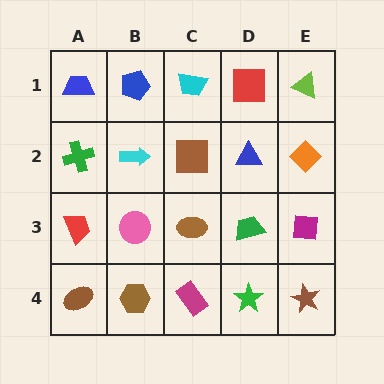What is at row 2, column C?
A brown square.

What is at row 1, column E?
A lime triangle.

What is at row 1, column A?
A blue trapezoid.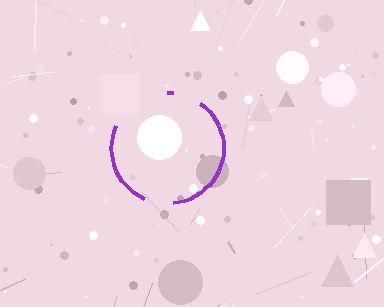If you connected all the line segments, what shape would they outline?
They would outline a circle.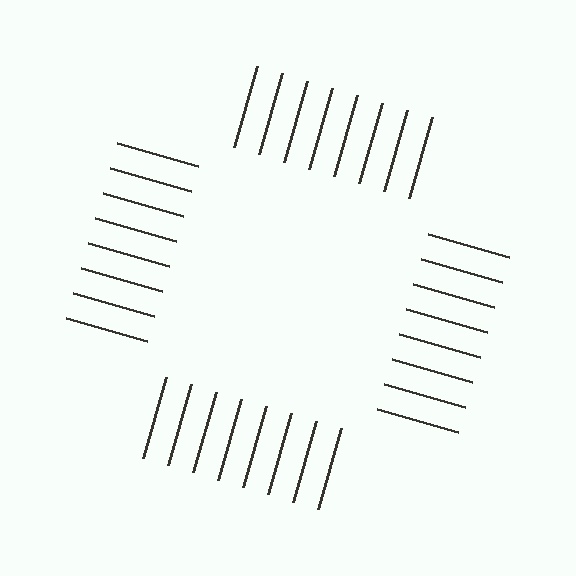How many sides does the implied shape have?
4 sides — the line-ends trace a square.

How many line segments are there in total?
32 — 8 along each of the 4 edges.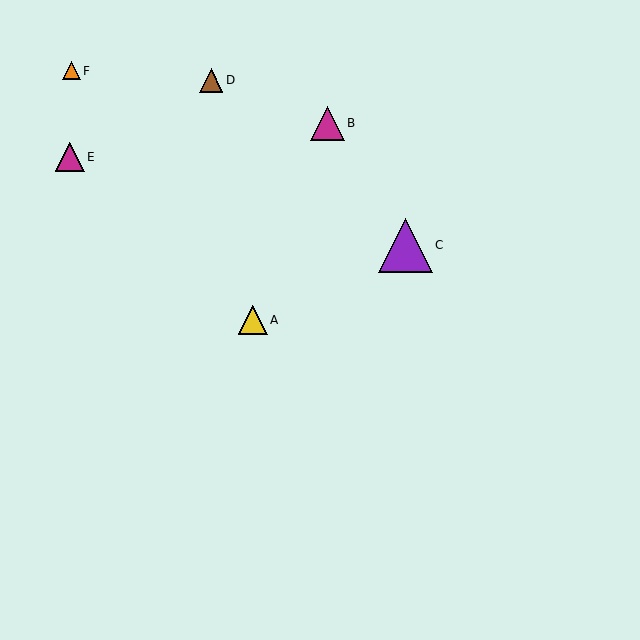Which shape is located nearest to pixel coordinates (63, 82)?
The orange triangle (labeled F) at (71, 71) is nearest to that location.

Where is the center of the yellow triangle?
The center of the yellow triangle is at (253, 320).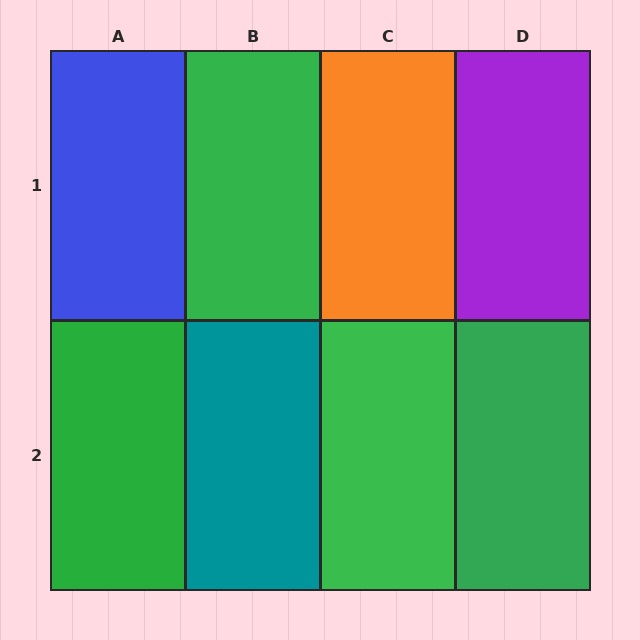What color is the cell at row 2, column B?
Teal.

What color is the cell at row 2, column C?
Green.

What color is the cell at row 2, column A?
Green.